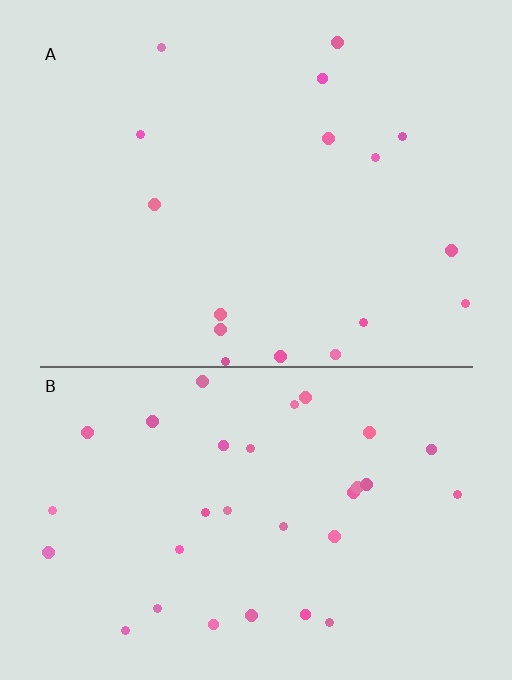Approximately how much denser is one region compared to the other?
Approximately 1.9× — region B over region A.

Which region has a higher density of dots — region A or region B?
B (the bottom).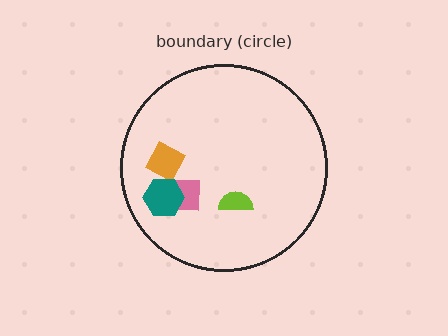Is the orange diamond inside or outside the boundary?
Inside.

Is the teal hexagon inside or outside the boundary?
Inside.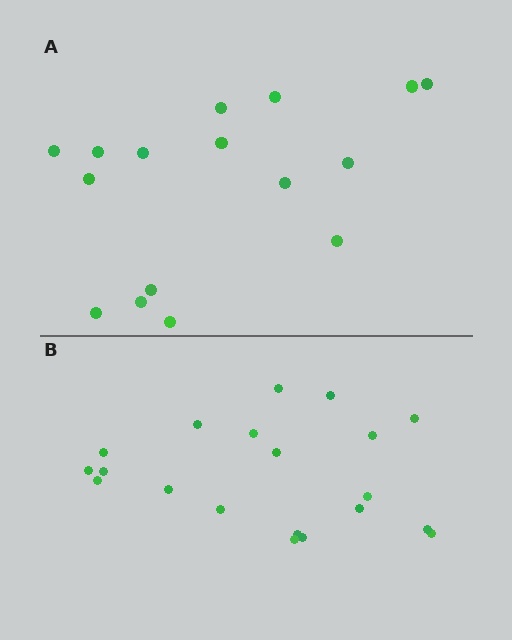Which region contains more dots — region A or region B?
Region B (the bottom region) has more dots.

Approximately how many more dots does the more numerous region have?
Region B has about 4 more dots than region A.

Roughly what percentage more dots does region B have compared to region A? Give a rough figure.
About 25% more.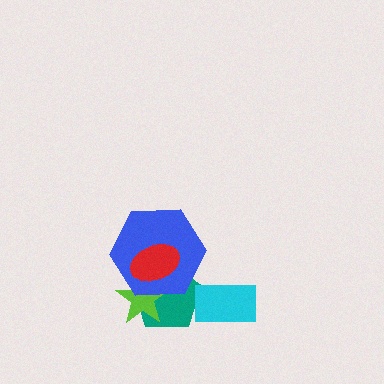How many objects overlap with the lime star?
3 objects overlap with the lime star.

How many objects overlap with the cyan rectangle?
1 object overlaps with the cyan rectangle.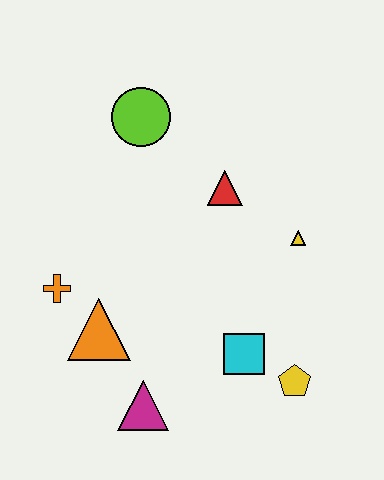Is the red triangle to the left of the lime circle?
No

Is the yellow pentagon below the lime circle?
Yes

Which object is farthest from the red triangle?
The magenta triangle is farthest from the red triangle.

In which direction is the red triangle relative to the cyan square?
The red triangle is above the cyan square.